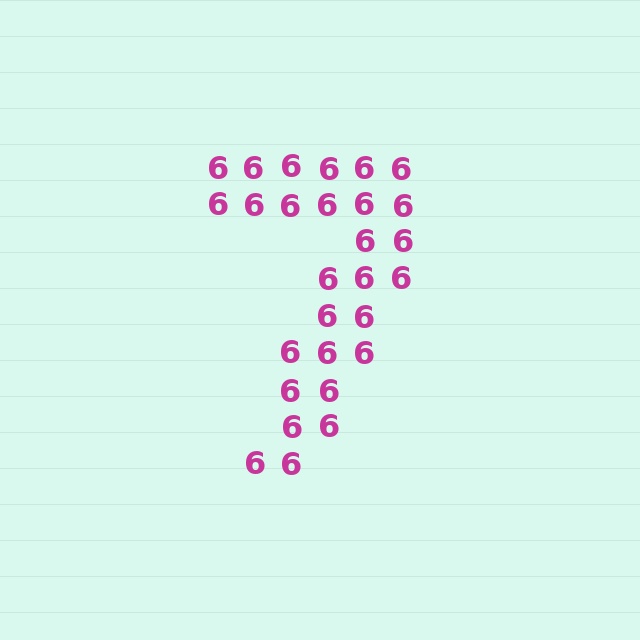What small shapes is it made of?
It is made of small digit 6's.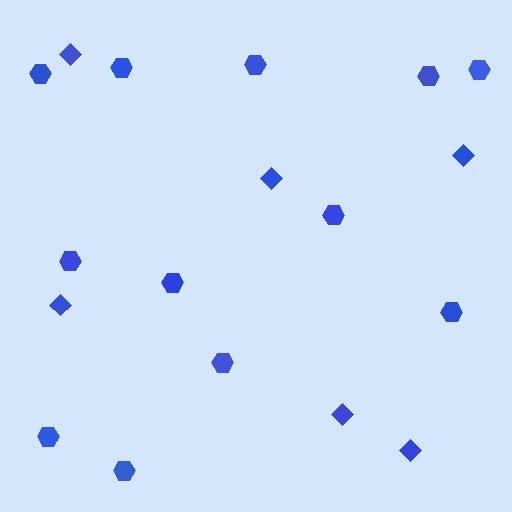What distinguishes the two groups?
There are 2 groups: one group of diamonds (6) and one group of hexagons (12).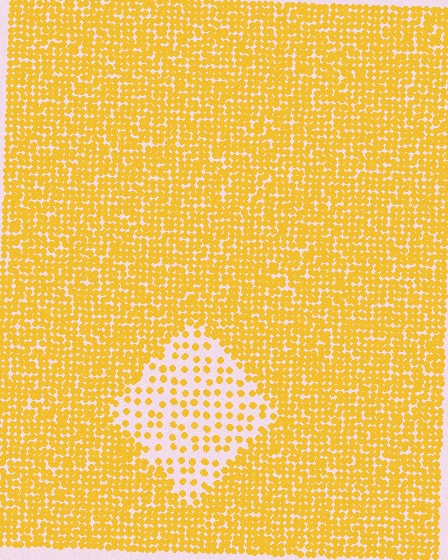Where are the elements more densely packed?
The elements are more densely packed outside the diamond boundary.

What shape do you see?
I see a diamond.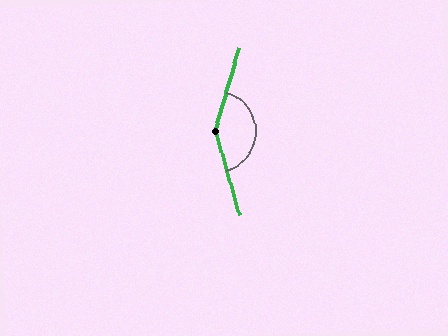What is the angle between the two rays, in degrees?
Approximately 148 degrees.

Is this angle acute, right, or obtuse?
It is obtuse.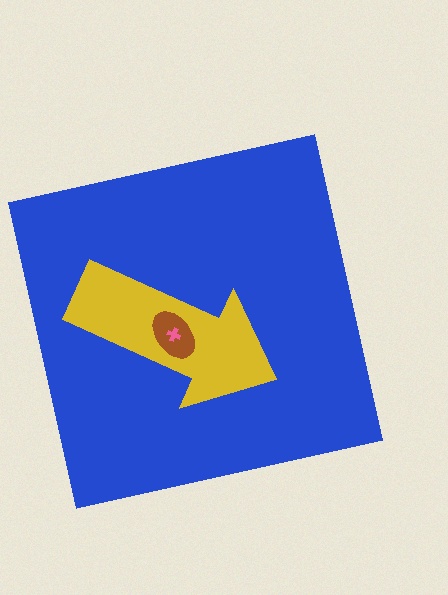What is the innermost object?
The pink cross.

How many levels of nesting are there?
4.